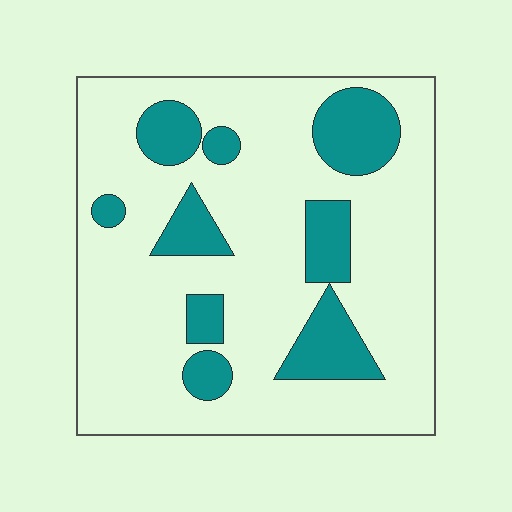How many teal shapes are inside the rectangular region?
9.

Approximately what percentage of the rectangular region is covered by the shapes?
Approximately 20%.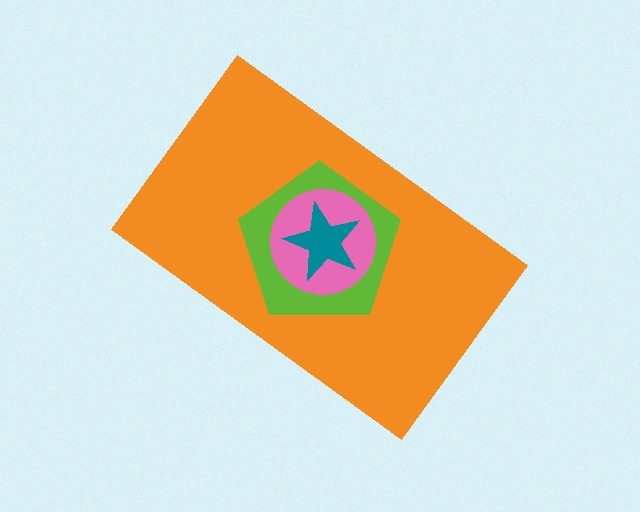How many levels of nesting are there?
4.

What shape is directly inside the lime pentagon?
The pink circle.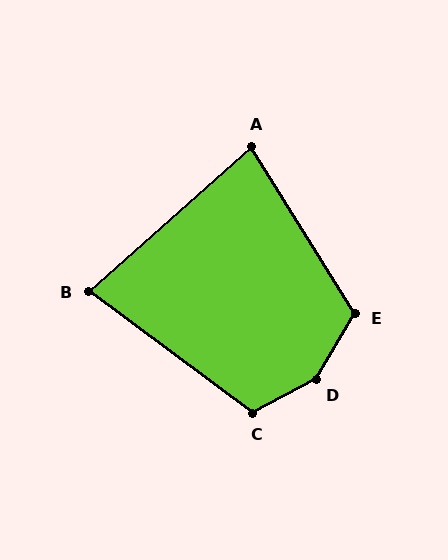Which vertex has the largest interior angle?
D, at approximately 148 degrees.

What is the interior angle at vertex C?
Approximately 116 degrees (obtuse).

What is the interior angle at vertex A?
Approximately 80 degrees (acute).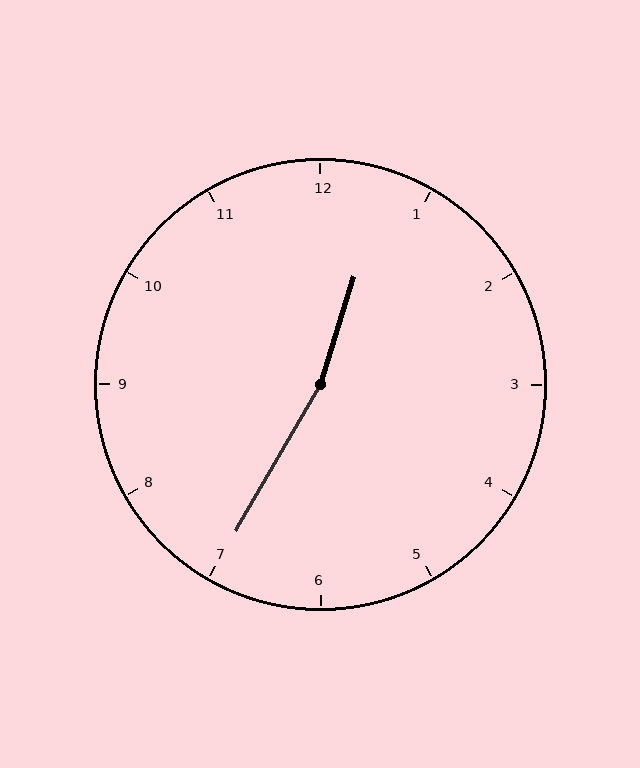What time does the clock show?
12:35.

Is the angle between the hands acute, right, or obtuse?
It is obtuse.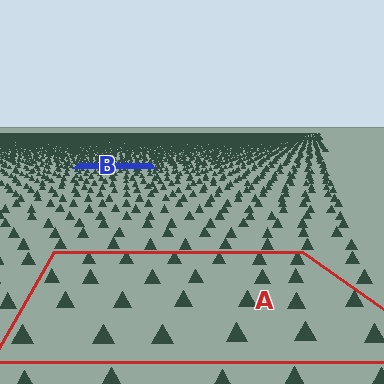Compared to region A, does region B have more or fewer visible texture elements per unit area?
Region B has more texture elements per unit area — they are packed more densely because it is farther away.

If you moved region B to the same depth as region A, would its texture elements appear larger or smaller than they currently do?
They would appear larger. At a closer depth, the same texture elements are projected at a bigger on-screen size.